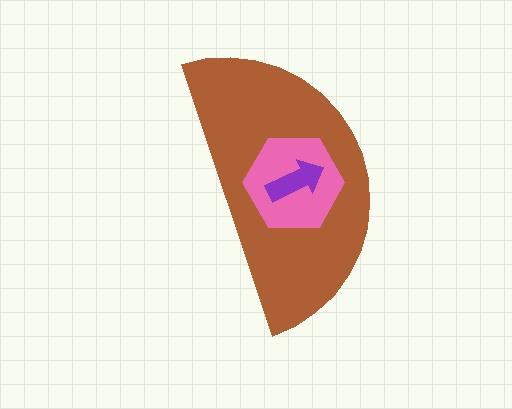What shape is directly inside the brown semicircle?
The pink hexagon.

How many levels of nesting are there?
3.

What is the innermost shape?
The purple arrow.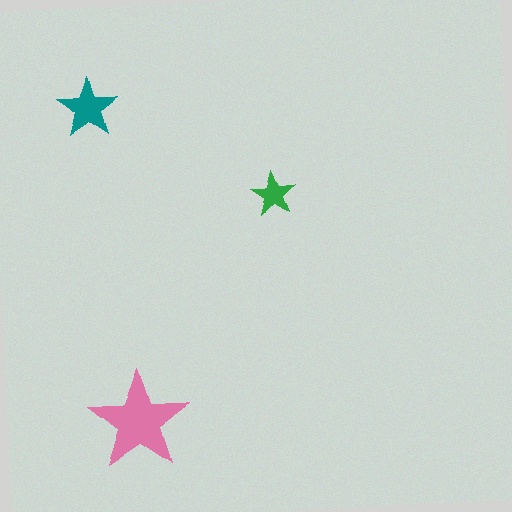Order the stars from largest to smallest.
the pink one, the teal one, the green one.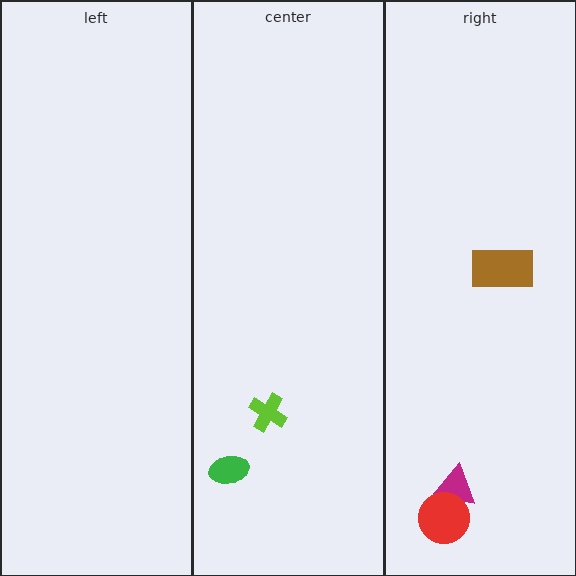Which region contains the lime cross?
The center region.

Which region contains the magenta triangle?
The right region.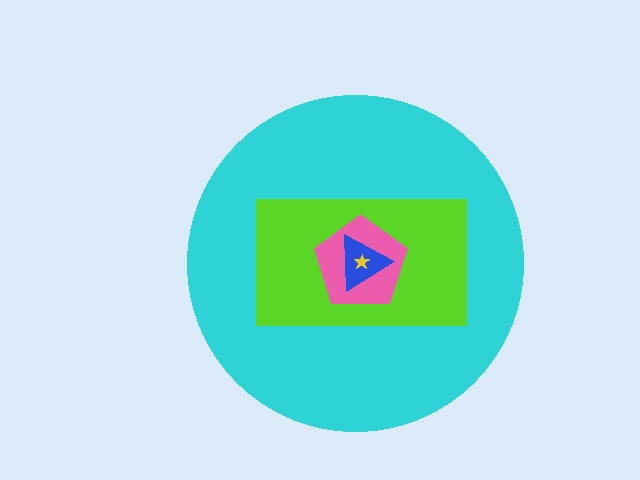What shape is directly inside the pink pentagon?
The blue triangle.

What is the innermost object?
The yellow star.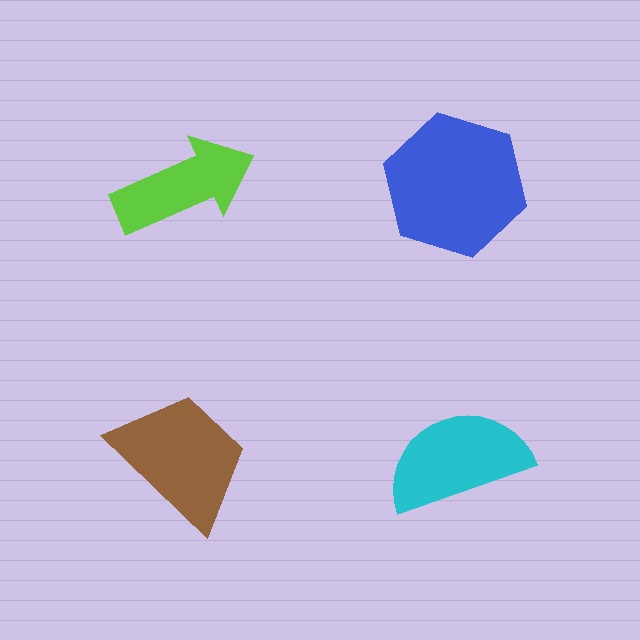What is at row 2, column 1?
A brown trapezoid.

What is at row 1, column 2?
A blue hexagon.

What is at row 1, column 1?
A lime arrow.